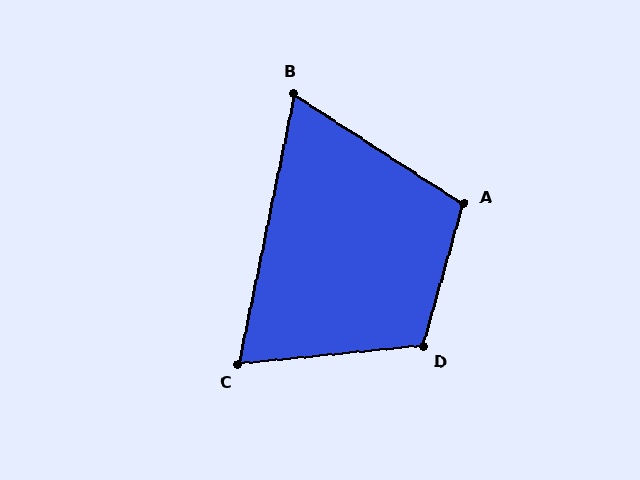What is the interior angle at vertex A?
Approximately 107 degrees (obtuse).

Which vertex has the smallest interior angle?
B, at approximately 69 degrees.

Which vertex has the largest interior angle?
D, at approximately 111 degrees.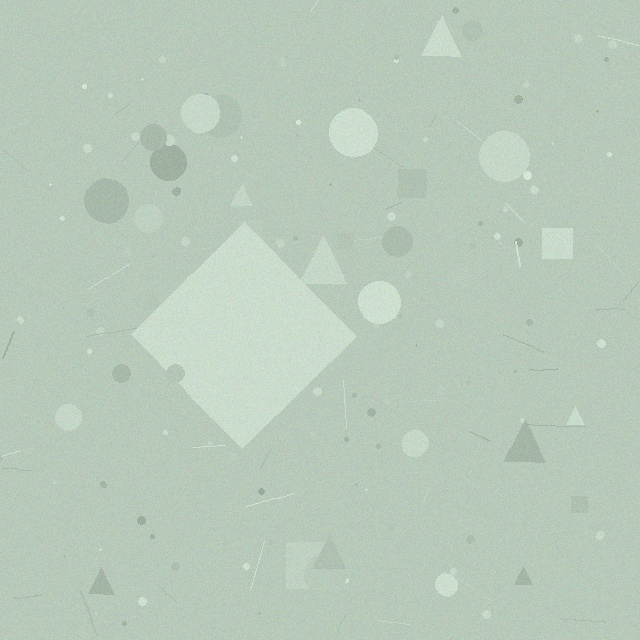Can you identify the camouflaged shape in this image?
The camouflaged shape is a diamond.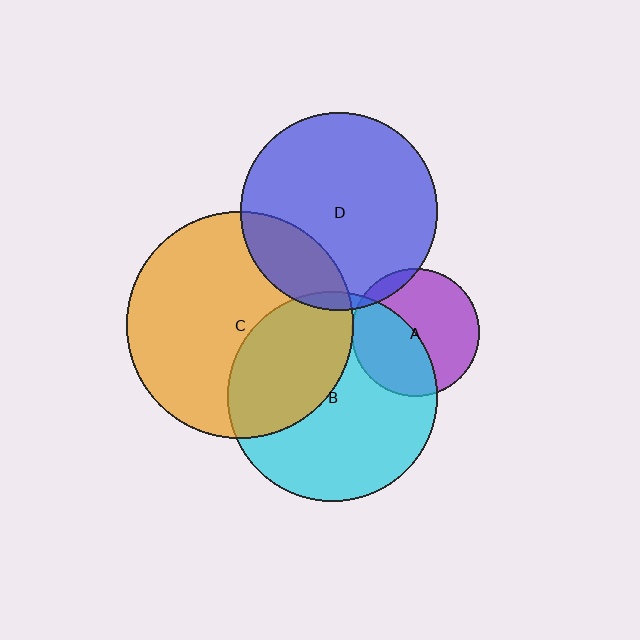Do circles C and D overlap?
Yes.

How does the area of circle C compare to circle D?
Approximately 1.3 times.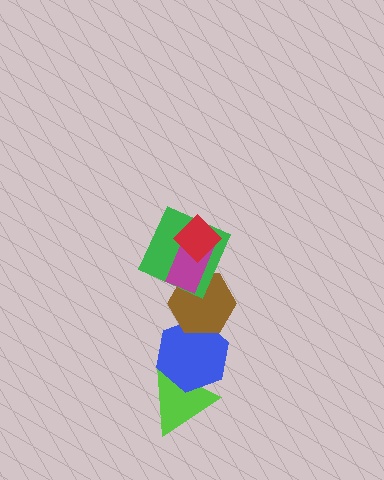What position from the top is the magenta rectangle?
The magenta rectangle is 2nd from the top.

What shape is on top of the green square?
The magenta rectangle is on top of the green square.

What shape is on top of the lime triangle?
The blue hexagon is on top of the lime triangle.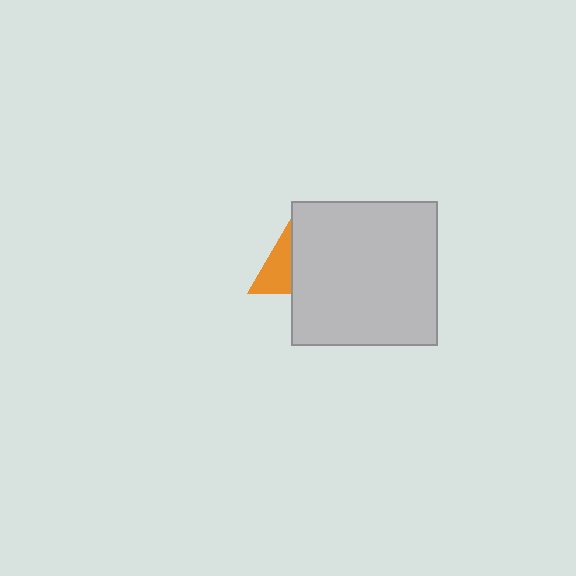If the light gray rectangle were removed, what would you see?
You would see the complete orange triangle.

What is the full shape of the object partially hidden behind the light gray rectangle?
The partially hidden object is an orange triangle.